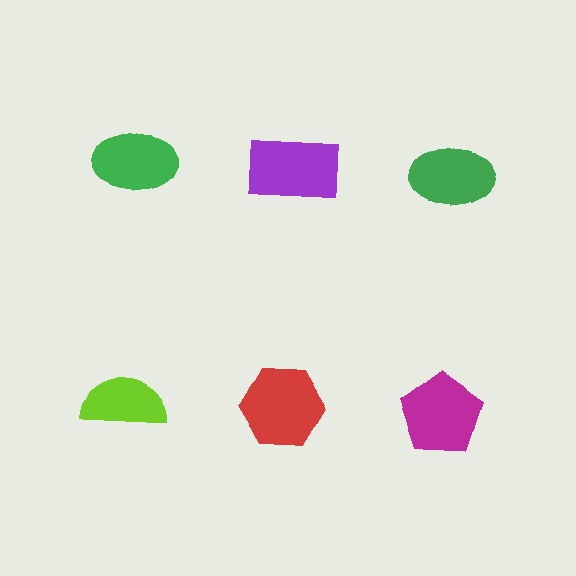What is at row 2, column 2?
A red hexagon.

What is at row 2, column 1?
A lime semicircle.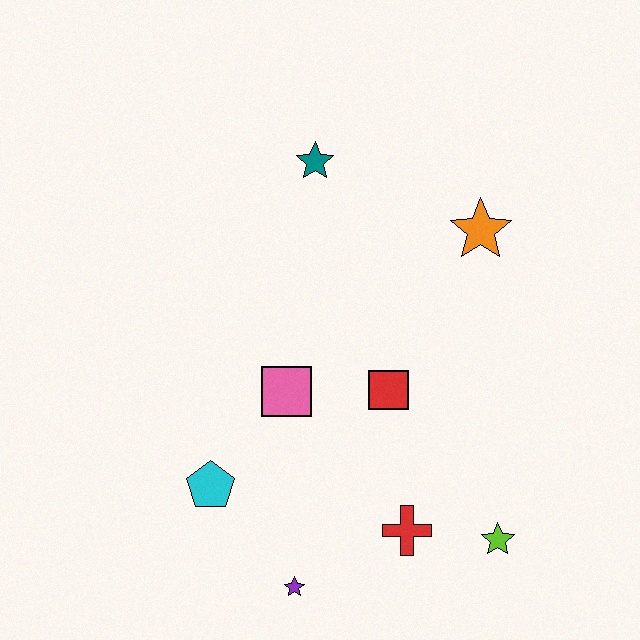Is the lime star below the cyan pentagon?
Yes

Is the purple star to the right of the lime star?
No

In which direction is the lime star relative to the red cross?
The lime star is to the right of the red cross.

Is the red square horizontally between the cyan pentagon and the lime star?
Yes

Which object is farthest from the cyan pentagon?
The orange star is farthest from the cyan pentagon.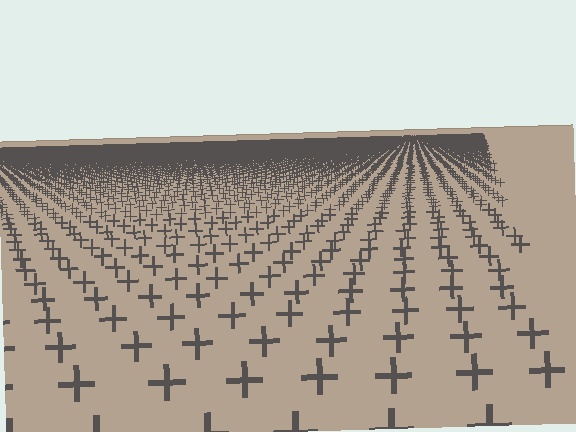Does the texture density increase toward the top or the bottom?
Density increases toward the top.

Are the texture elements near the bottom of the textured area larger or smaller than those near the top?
Larger. Near the bottom, elements are closer to the viewer and appear at a bigger on-screen size.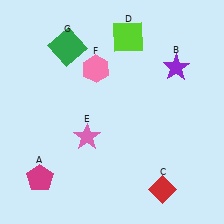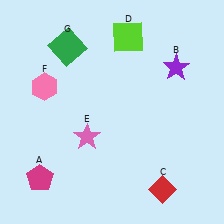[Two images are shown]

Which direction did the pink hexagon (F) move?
The pink hexagon (F) moved left.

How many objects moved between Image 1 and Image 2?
1 object moved between the two images.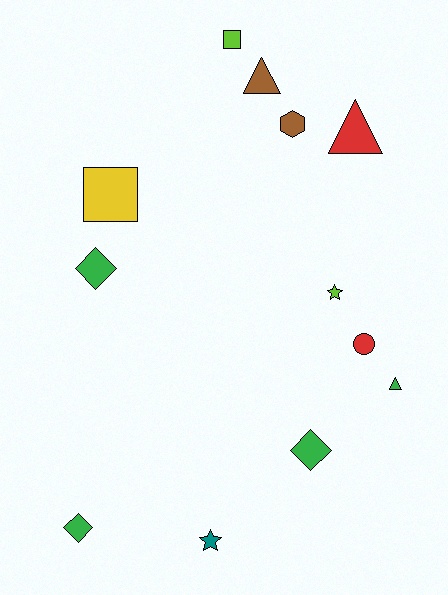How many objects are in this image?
There are 12 objects.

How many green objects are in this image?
There are 4 green objects.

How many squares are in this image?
There are 2 squares.